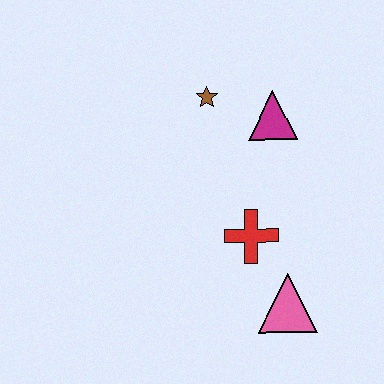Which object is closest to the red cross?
The pink triangle is closest to the red cross.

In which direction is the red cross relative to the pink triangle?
The red cross is above the pink triangle.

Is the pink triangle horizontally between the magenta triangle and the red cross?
No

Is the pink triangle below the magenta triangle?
Yes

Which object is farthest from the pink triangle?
The brown star is farthest from the pink triangle.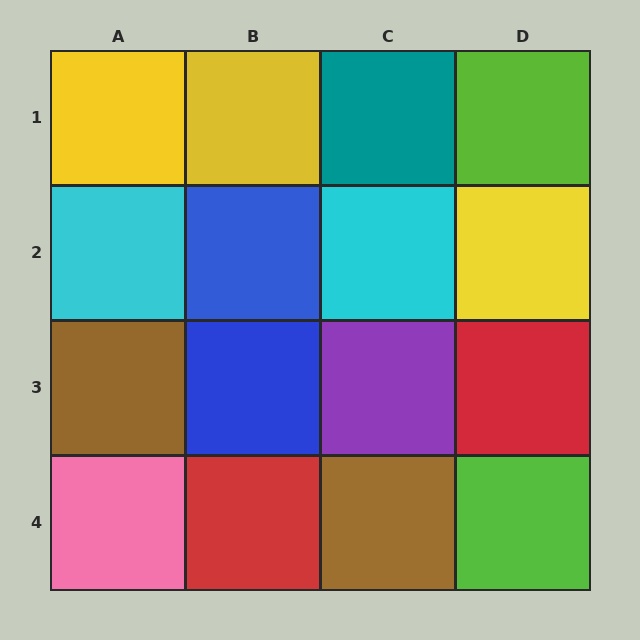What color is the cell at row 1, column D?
Lime.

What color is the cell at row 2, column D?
Yellow.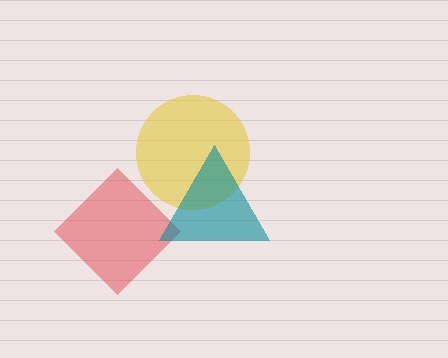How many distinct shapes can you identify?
There are 3 distinct shapes: a red diamond, a yellow circle, a teal triangle.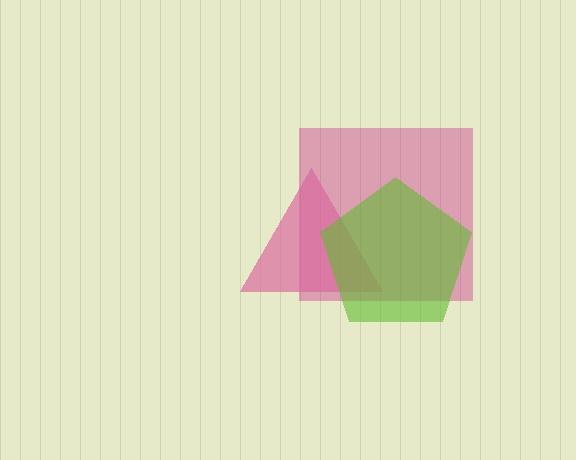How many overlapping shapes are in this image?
There are 3 overlapping shapes in the image.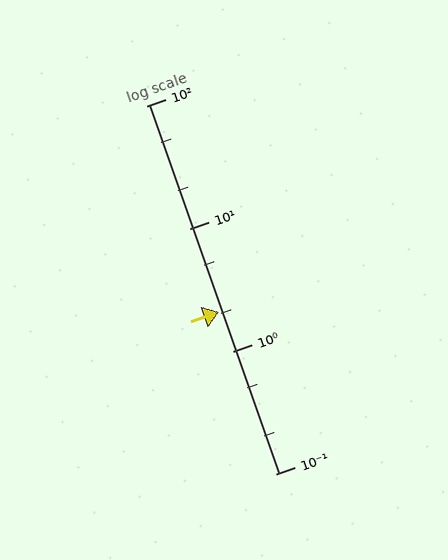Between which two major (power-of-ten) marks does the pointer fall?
The pointer is between 1 and 10.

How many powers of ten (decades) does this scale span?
The scale spans 3 decades, from 0.1 to 100.